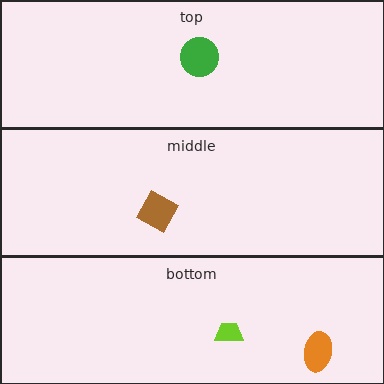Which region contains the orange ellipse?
The bottom region.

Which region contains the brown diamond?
The middle region.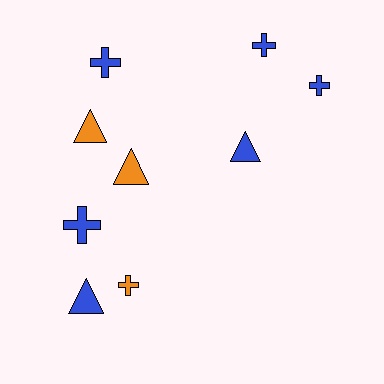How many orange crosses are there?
There is 1 orange cross.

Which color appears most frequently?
Blue, with 6 objects.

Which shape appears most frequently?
Cross, with 5 objects.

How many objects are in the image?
There are 9 objects.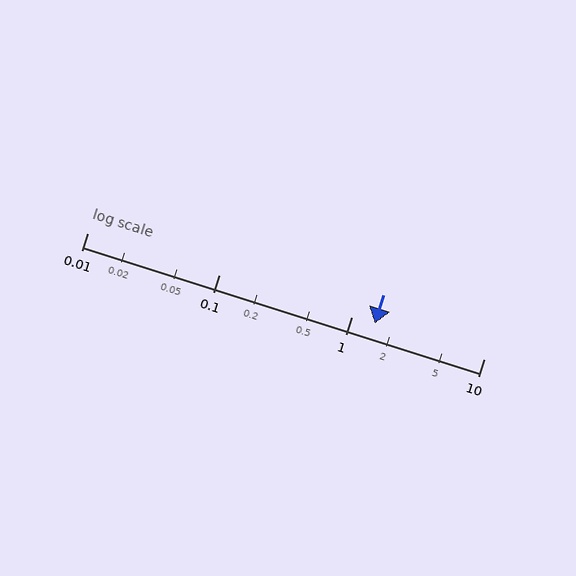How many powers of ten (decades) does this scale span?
The scale spans 3 decades, from 0.01 to 10.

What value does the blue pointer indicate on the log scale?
The pointer indicates approximately 1.5.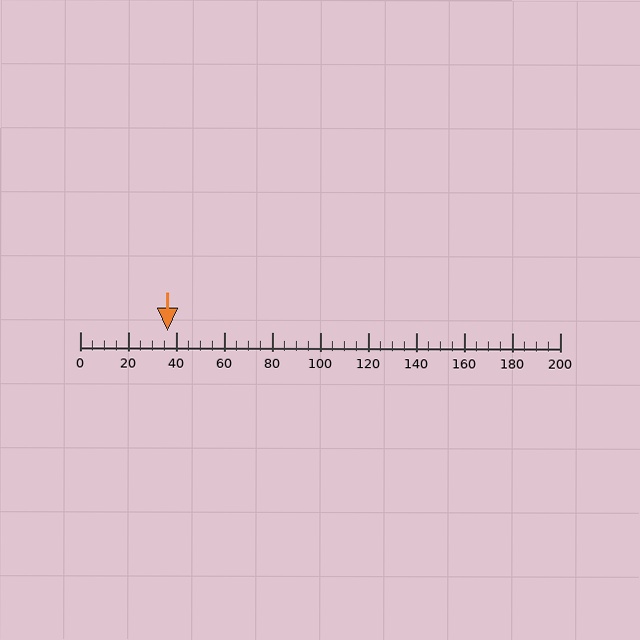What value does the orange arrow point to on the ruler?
The orange arrow points to approximately 36.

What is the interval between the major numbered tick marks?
The major tick marks are spaced 20 units apart.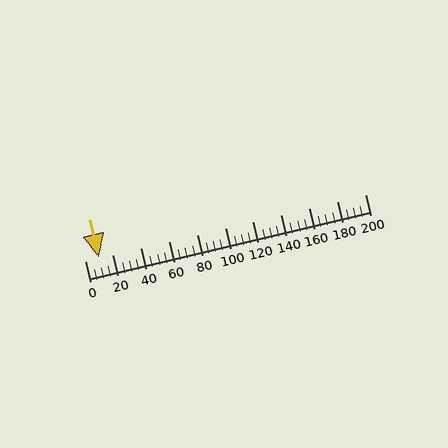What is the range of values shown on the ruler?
The ruler shows values from 0 to 200.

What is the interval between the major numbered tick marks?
The major tick marks are spaced 20 units apart.